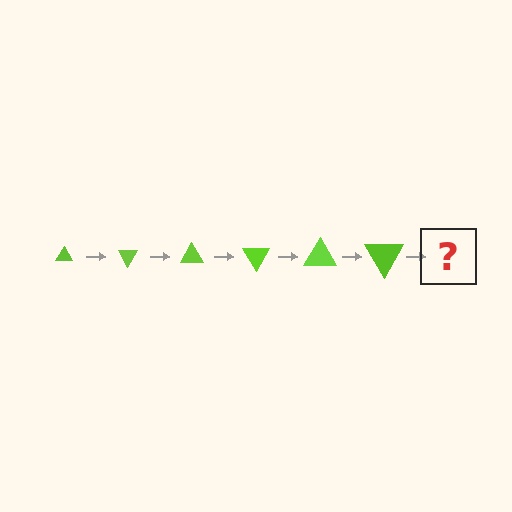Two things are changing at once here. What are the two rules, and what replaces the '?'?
The two rules are that the triangle grows larger each step and it rotates 60 degrees each step. The '?' should be a triangle, larger than the previous one and rotated 360 degrees from the start.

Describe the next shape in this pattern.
It should be a triangle, larger than the previous one and rotated 360 degrees from the start.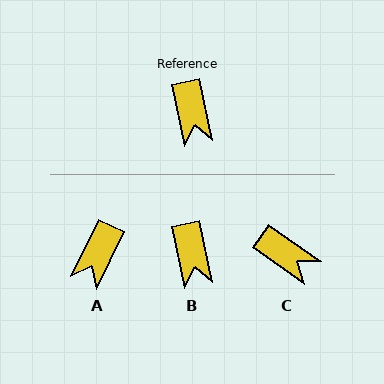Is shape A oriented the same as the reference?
No, it is off by about 38 degrees.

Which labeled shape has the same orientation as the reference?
B.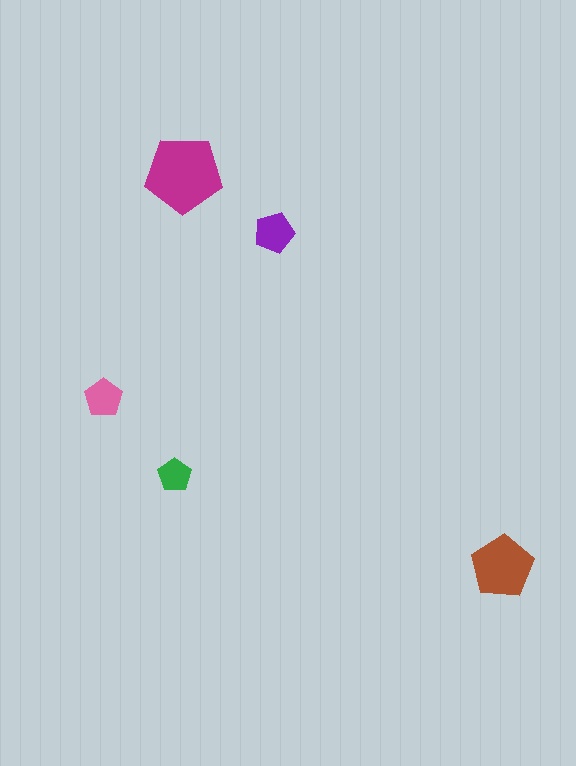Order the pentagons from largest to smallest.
the magenta one, the brown one, the purple one, the pink one, the green one.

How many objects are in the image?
There are 5 objects in the image.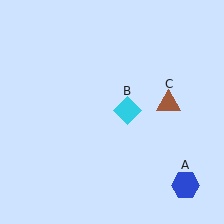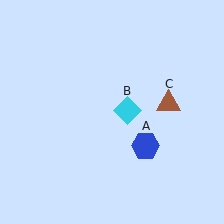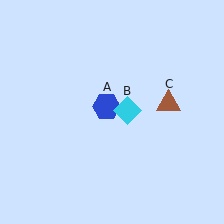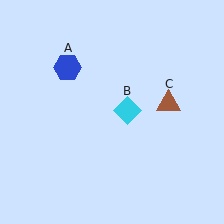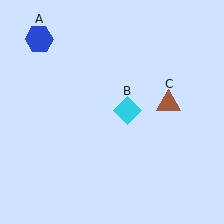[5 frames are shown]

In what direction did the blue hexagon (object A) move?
The blue hexagon (object A) moved up and to the left.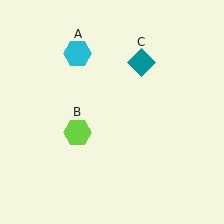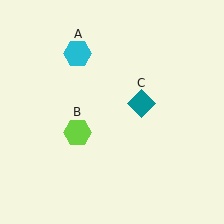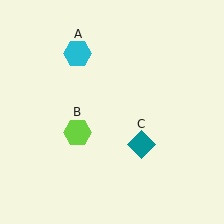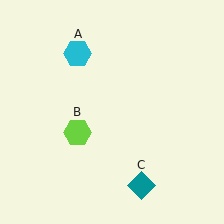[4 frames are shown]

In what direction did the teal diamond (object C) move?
The teal diamond (object C) moved down.